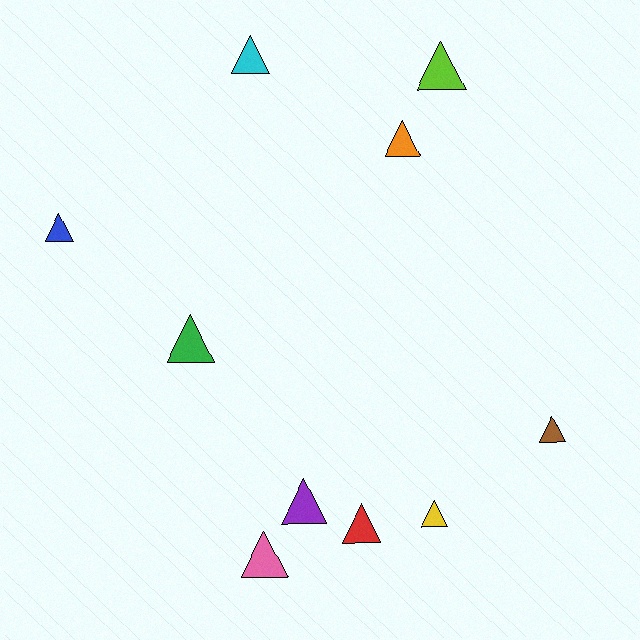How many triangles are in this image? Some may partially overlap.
There are 10 triangles.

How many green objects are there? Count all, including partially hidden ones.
There is 1 green object.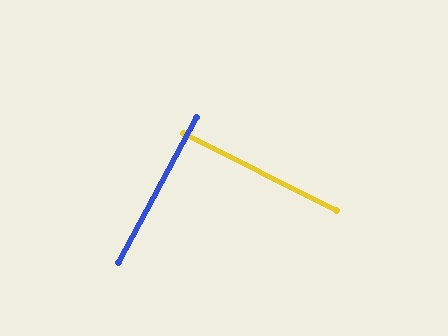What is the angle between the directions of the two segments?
Approximately 88 degrees.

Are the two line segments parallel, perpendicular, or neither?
Perpendicular — they meet at approximately 88°.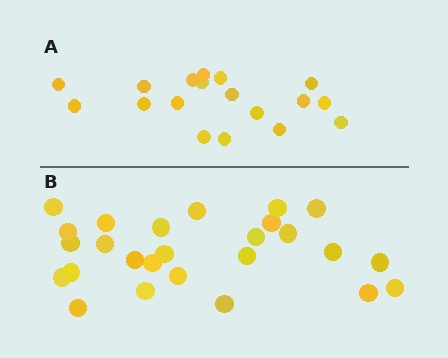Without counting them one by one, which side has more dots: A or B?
Region B (the bottom region) has more dots.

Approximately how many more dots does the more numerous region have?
Region B has roughly 8 or so more dots than region A.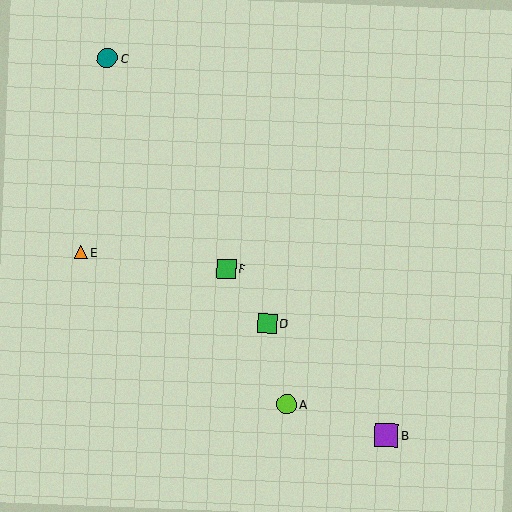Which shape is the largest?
The purple square (labeled B) is the largest.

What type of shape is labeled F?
Shape F is a green square.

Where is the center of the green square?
The center of the green square is at (226, 269).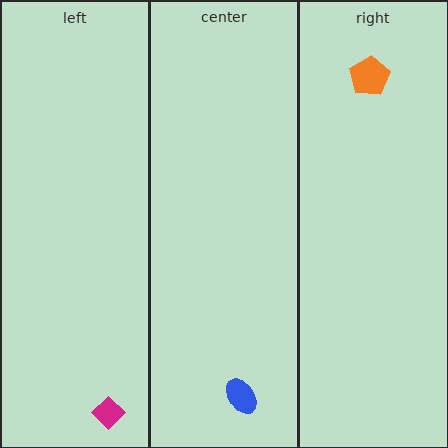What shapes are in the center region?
The blue ellipse.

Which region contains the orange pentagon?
The right region.